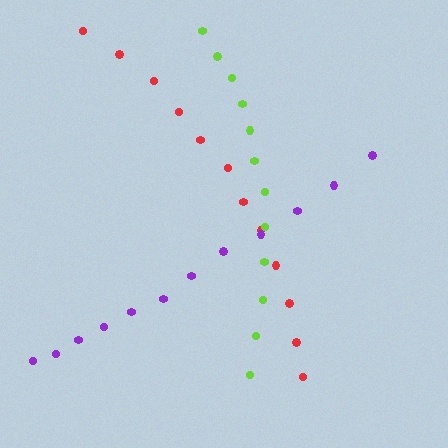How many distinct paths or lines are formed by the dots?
There are 3 distinct paths.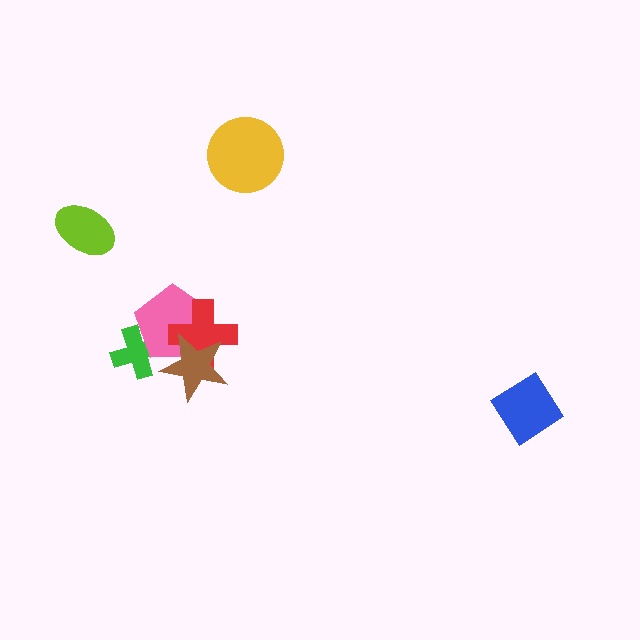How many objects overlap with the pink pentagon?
3 objects overlap with the pink pentagon.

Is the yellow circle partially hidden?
No, no other shape covers it.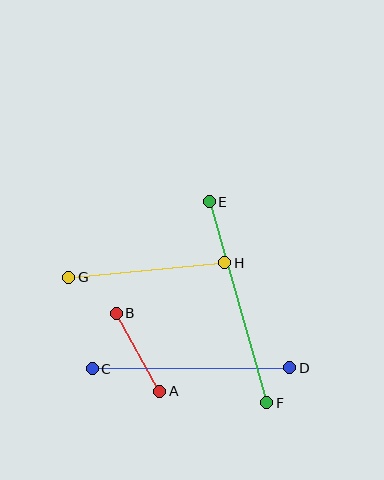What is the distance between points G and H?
The distance is approximately 157 pixels.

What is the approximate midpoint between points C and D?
The midpoint is at approximately (191, 368) pixels.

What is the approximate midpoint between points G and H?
The midpoint is at approximately (147, 270) pixels.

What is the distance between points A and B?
The distance is approximately 89 pixels.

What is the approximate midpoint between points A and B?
The midpoint is at approximately (138, 352) pixels.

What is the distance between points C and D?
The distance is approximately 197 pixels.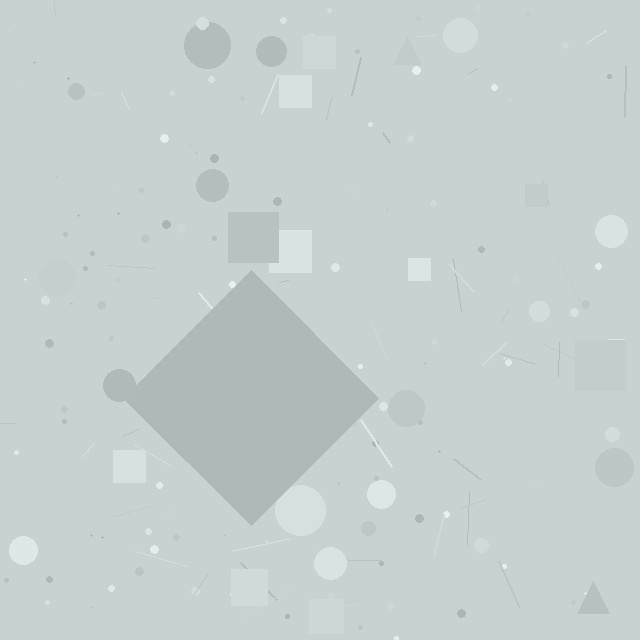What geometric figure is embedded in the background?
A diamond is embedded in the background.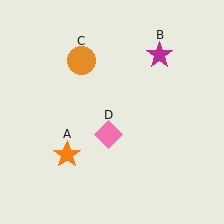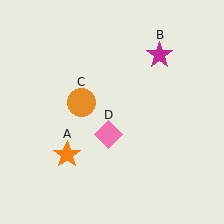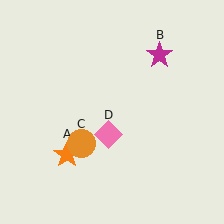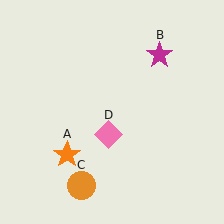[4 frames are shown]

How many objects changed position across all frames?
1 object changed position: orange circle (object C).